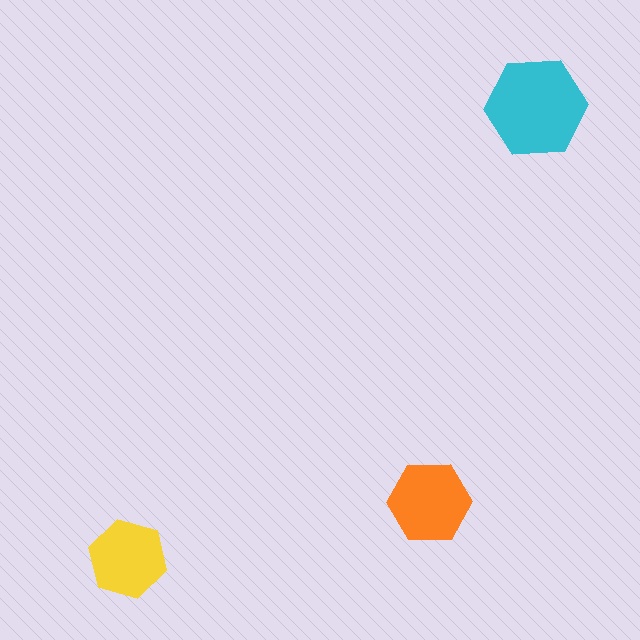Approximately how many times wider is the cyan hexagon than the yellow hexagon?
About 1.5 times wider.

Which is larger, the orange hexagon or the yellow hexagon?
The orange one.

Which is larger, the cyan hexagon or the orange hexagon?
The cyan one.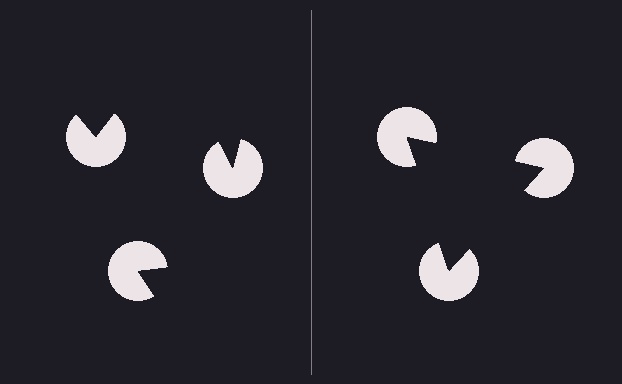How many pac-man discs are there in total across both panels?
6 — 3 on each side.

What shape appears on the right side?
An illusory triangle.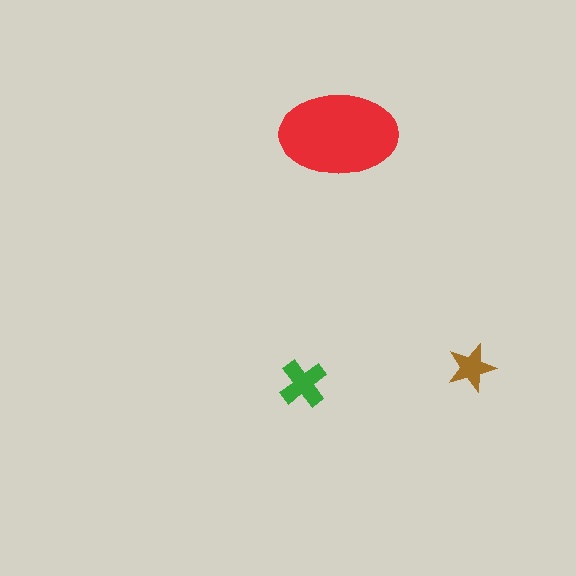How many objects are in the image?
There are 3 objects in the image.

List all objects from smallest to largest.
The brown star, the green cross, the red ellipse.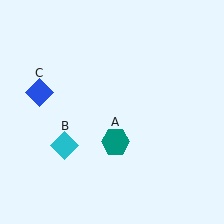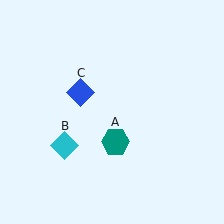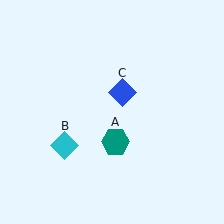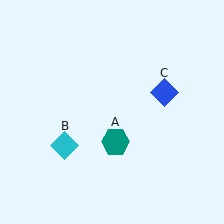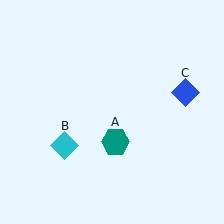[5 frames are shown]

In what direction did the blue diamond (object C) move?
The blue diamond (object C) moved right.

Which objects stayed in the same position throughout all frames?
Teal hexagon (object A) and cyan diamond (object B) remained stationary.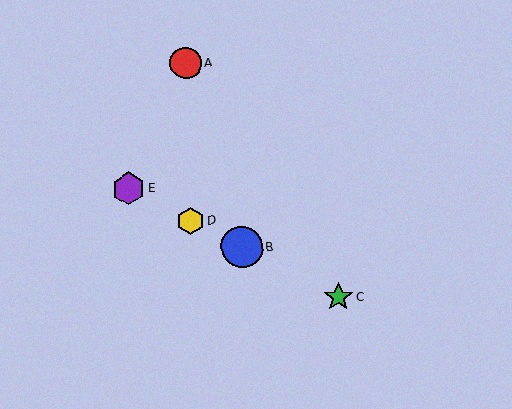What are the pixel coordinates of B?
Object B is at (242, 247).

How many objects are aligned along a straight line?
4 objects (B, C, D, E) are aligned along a straight line.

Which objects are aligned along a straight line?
Objects B, C, D, E are aligned along a straight line.